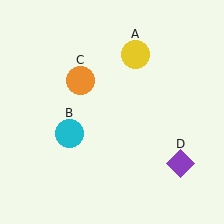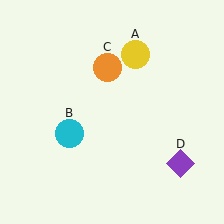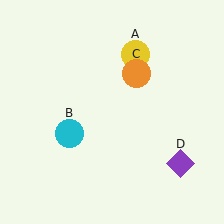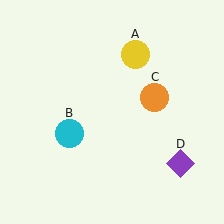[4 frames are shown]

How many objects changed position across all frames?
1 object changed position: orange circle (object C).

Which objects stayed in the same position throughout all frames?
Yellow circle (object A) and cyan circle (object B) and purple diamond (object D) remained stationary.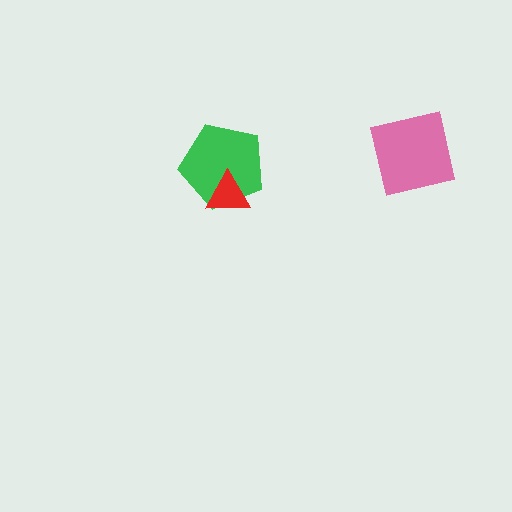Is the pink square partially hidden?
No, no other shape covers it.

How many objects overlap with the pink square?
0 objects overlap with the pink square.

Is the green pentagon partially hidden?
Yes, it is partially covered by another shape.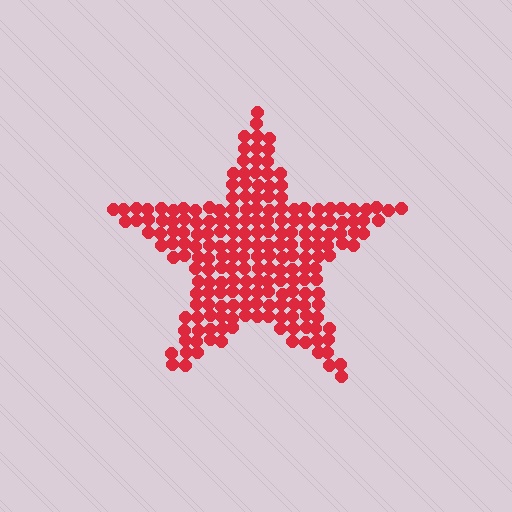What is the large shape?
The large shape is a star.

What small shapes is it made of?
It is made of small circles.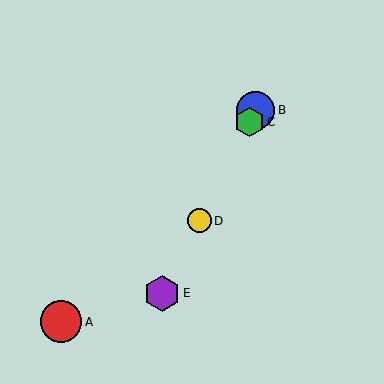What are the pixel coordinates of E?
Object E is at (162, 293).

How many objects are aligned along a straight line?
4 objects (B, C, D, E) are aligned along a straight line.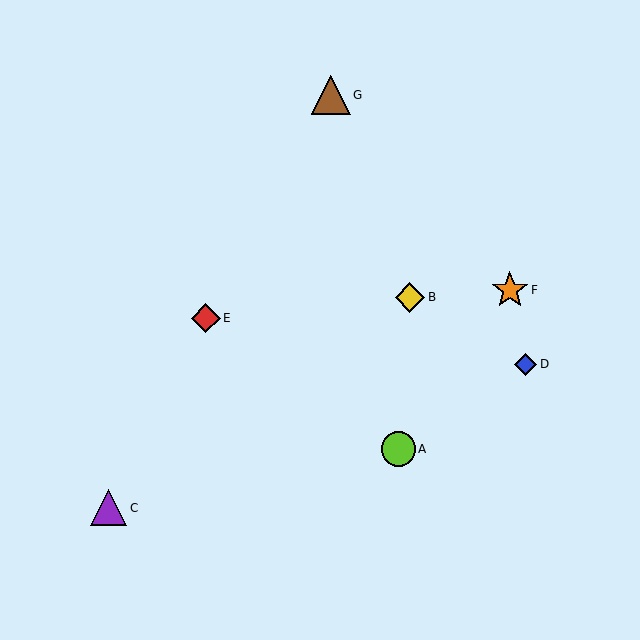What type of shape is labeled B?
Shape B is a yellow diamond.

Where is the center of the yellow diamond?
The center of the yellow diamond is at (410, 297).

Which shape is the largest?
The brown triangle (labeled G) is the largest.